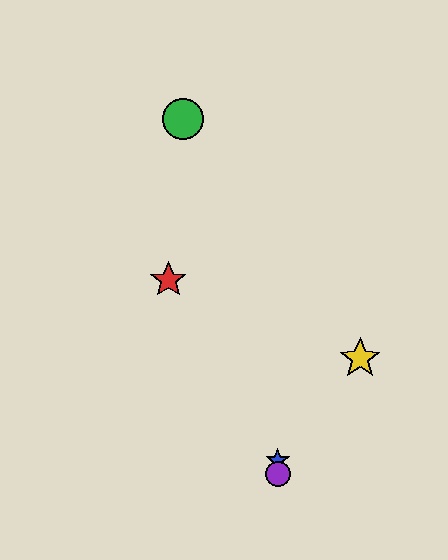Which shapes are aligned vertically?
The blue star, the purple circle are aligned vertically.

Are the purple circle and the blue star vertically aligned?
Yes, both are at x≈278.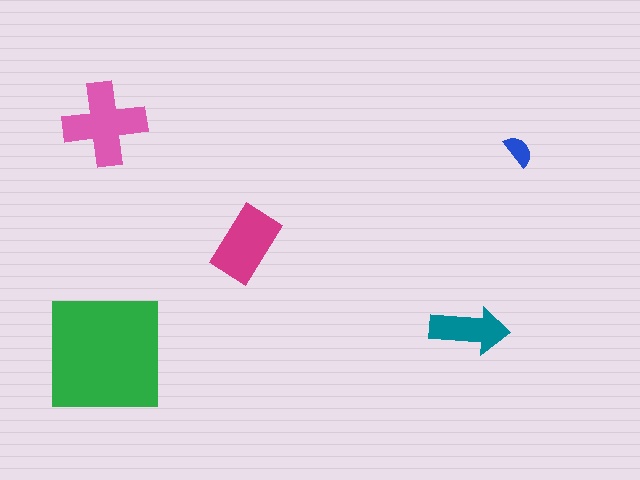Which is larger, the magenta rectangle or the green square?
The green square.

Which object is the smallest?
The blue semicircle.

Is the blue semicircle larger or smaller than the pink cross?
Smaller.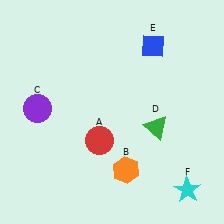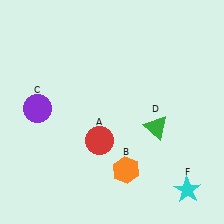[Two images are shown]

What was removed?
The blue diamond (E) was removed in Image 2.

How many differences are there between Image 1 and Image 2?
There is 1 difference between the two images.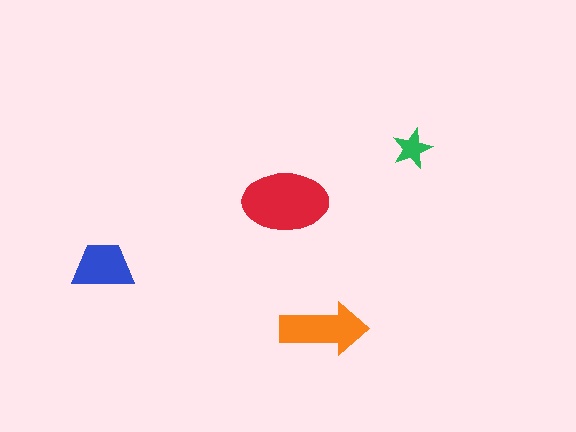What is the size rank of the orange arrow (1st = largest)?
2nd.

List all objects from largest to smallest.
The red ellipse, the orange arrow, the blue trapezoid, the green star.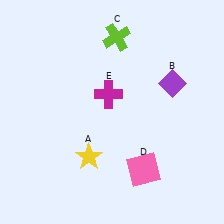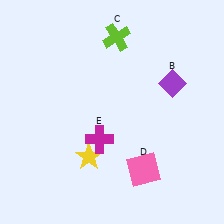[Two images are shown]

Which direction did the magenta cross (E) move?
The magenta cross (E) moved down.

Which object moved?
The magenta cross (E) moved down.